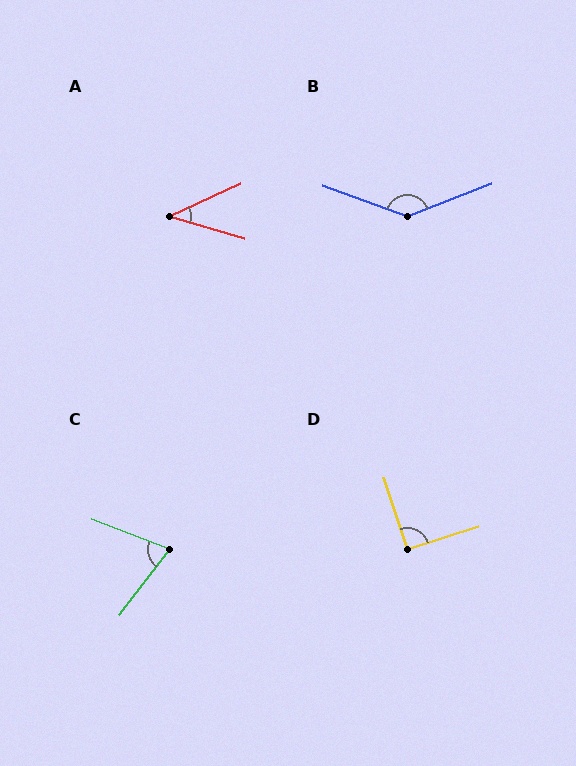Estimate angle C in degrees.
Approximately 74 degrees.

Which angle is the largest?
B, at approximately 138 degrees.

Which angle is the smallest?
A, at approximately 40 degrees.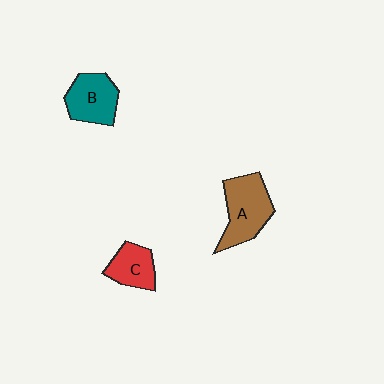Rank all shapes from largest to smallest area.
From largest to smallest: A (brown), B (teal), C (red).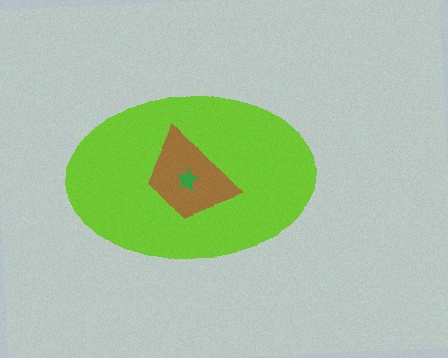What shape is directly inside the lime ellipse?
The brown trapezoid.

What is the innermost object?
The green star.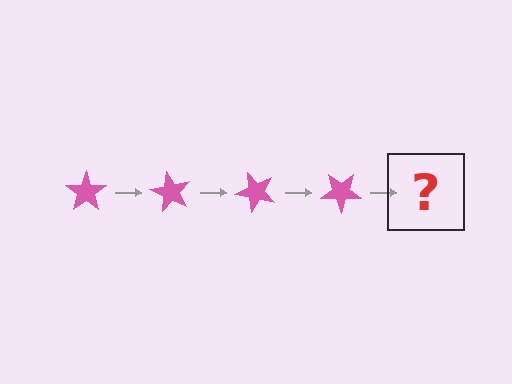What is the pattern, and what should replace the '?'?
The pattern is that the star rotates 60 degrees each step. The '?' should be a pink star rotated 240 degrees.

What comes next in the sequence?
The next element should be a pink star rotated 240 degrees.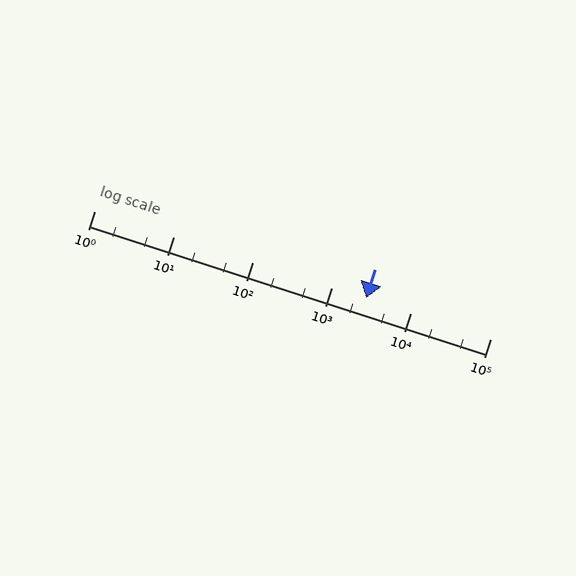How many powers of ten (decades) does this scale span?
The scale spans 5 decades, from 1 to 100000.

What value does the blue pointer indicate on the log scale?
The pointer indicates approximately 2700.